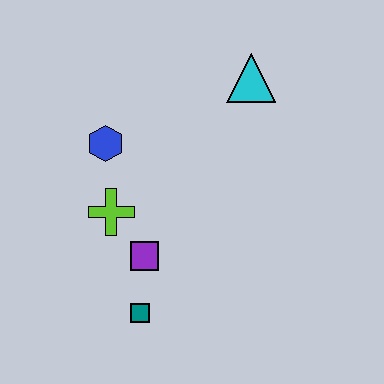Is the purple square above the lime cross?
No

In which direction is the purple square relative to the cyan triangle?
The purple square is below the cyan triangle.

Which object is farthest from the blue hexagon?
The teal square is farthest from the blue hexagon.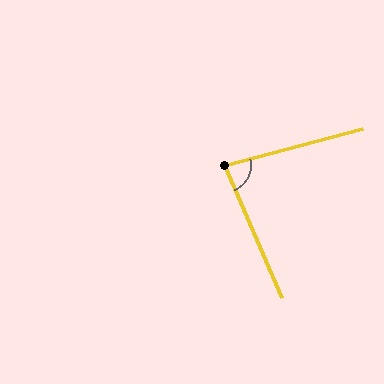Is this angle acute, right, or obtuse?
It is acute.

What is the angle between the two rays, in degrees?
Approximately 82 degrees.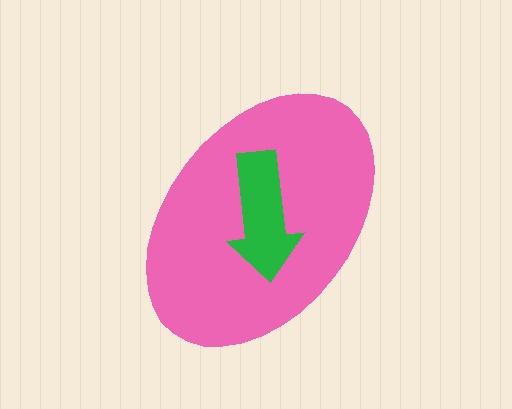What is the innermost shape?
The green arrow.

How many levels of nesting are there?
2.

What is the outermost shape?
The pink ellipse.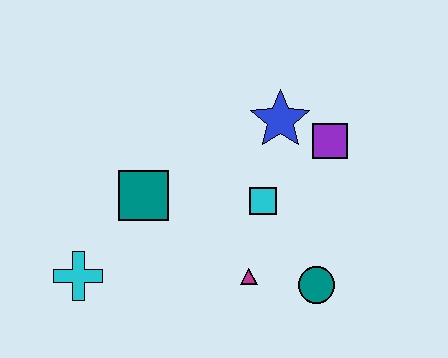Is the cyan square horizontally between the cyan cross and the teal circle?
Yes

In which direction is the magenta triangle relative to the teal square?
The magenta triangle is to the right of the teal square.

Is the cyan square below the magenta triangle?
No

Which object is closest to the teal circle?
The magenta triangle is closest to the teal circle.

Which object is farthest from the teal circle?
The cyan cross is farthest from the teal circle.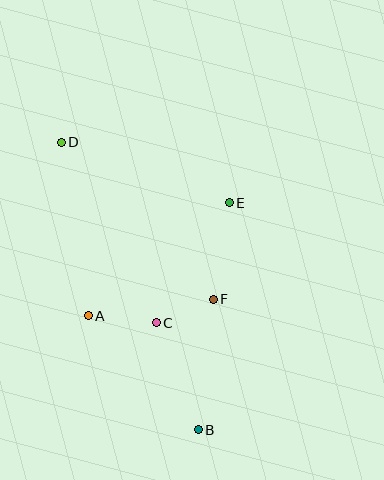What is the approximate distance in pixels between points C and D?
The distance between C and D is approximately 204 pixels.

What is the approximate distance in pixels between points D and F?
The distance between D and F is approximately 218 pixels.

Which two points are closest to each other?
Points C and F are closest to each other.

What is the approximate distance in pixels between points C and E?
The distance between C and E is approximately 140 pixels.